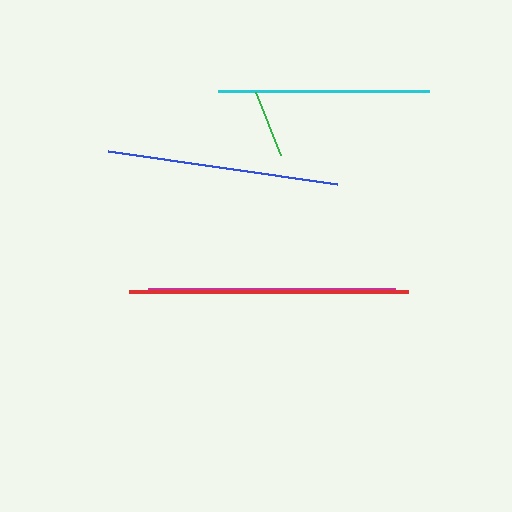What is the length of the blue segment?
The blue segment is approximately 231 pixels long.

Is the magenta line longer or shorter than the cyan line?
The magenta line is longer than the cyan line.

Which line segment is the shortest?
The green line is the shortest at approximately 68 pixels.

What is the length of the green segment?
The green segment is approximately 68 pixels long.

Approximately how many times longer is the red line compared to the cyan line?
The red line is approximately 1.3 times the length of the cyan line.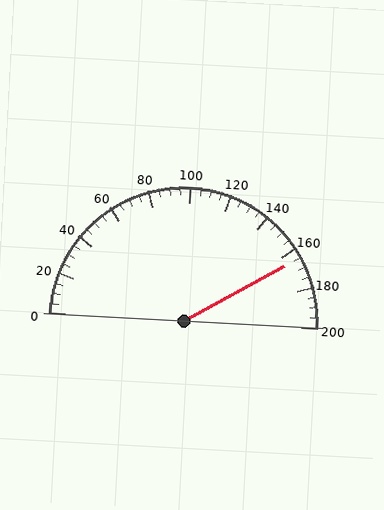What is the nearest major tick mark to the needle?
The nearest major tick mark is 160.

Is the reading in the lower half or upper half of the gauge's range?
The reading is in the upper half of the range (0 to 200).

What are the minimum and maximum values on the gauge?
The gauge ranges from 0 to 200.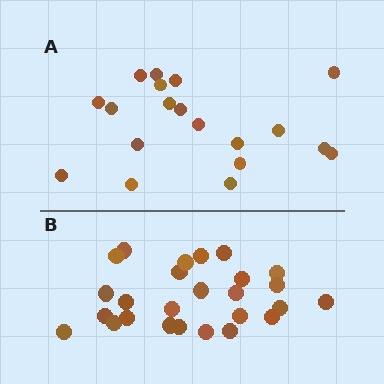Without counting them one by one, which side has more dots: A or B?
Region B (the bottom region) has more dots.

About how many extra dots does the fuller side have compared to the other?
Region B has roughly 8 or so more dots than region A.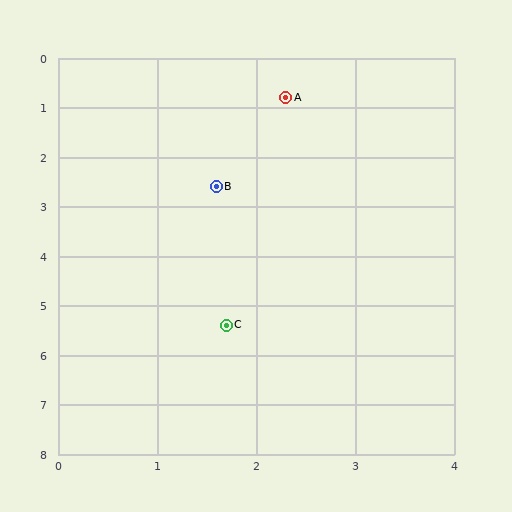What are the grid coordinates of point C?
Point C is at approximately (1.7, 5.4).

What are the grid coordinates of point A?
Point A is at approximately (2.3, 0.8).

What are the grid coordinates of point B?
Point B is at approximately (1.6, 2.6).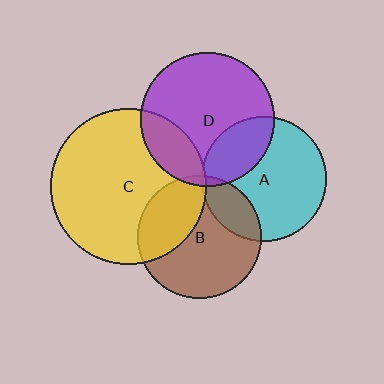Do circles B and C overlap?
Yes.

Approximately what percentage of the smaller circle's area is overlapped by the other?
Approximately 35%.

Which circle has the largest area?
Circle C (yellow).